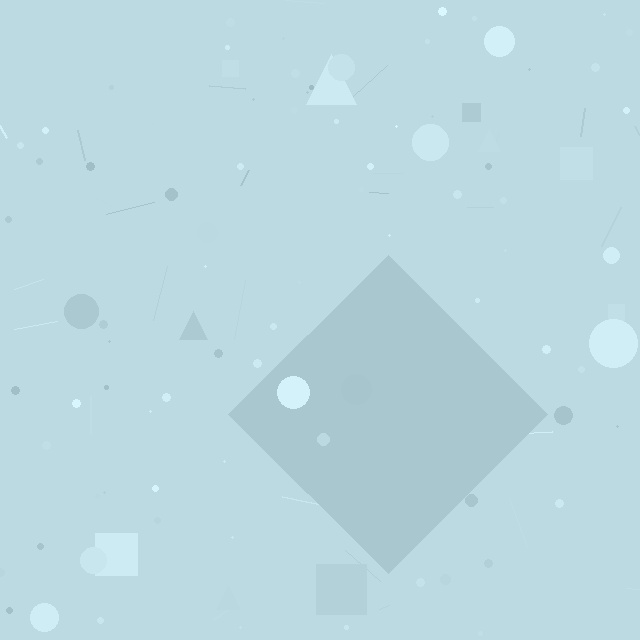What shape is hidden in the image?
A diamond is hidden in the image.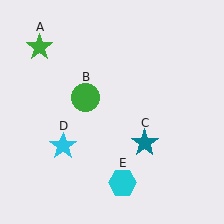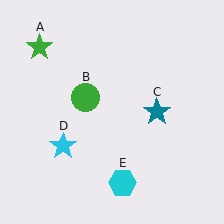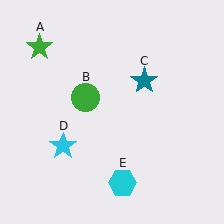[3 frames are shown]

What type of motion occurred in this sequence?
The teal star (object C) rotated counterclockwise around the center of the scene.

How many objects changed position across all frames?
1 object changed position: teal star (object C).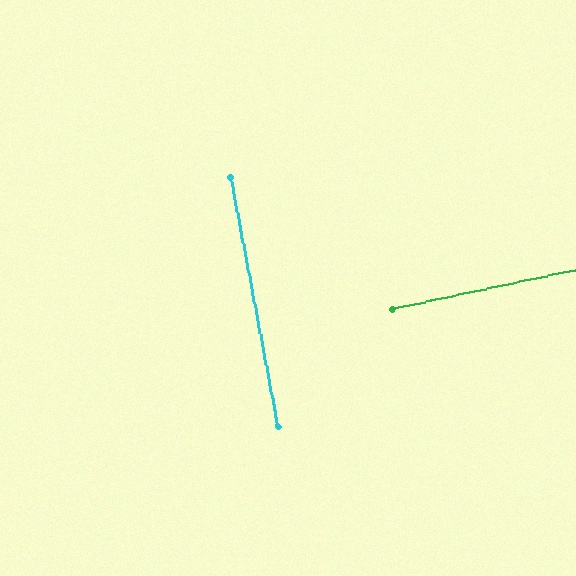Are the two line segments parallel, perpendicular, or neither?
Perpendicular — they meet at approximately 89°.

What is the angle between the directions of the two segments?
Approximately 89 degrees.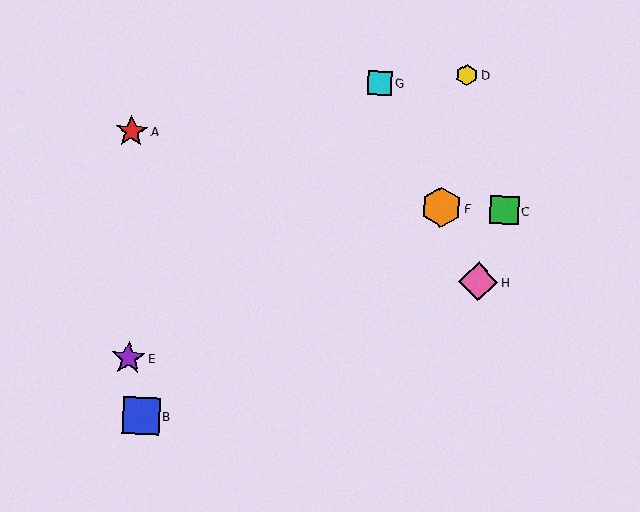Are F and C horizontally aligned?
Yes, both are at y≈207.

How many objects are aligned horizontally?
2 objects (C, F) are aligned horizontally.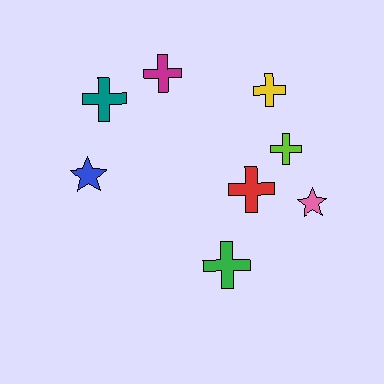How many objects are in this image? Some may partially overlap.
There are 8 objects.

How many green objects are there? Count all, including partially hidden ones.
There is 1 green object.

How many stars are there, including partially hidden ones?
There are 2 stars.